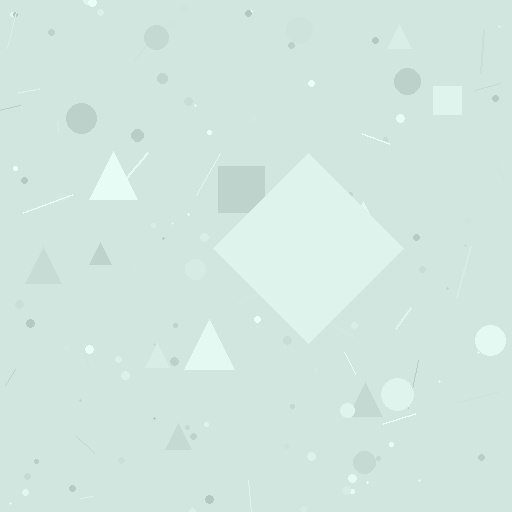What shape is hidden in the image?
A diamond is hidden in the image.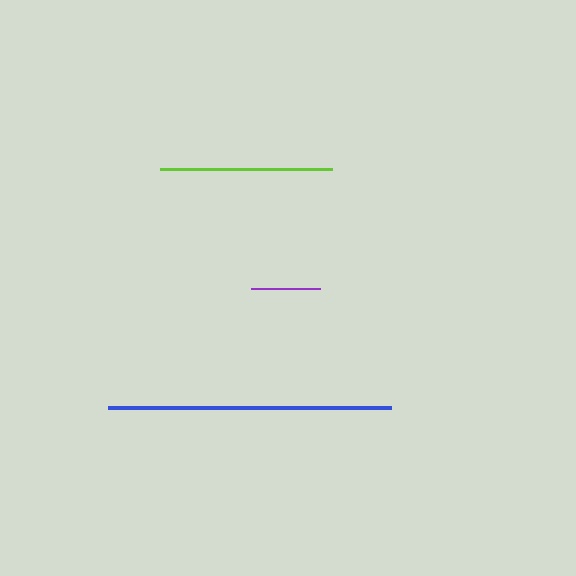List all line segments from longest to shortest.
From longest to shortest: blue, lime, purple.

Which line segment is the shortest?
The purple line is the shortest at approximately 69 pixels.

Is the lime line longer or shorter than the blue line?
The blue line is longer than the lime line.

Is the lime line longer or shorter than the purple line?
The lime line is longer than the purple line.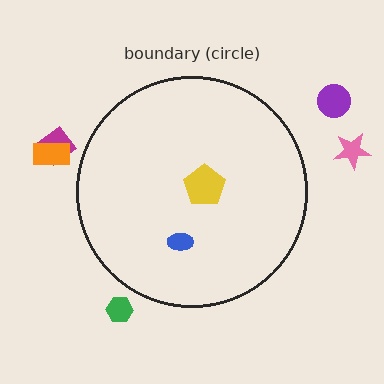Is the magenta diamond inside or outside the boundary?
Outside.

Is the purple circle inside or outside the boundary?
Outside.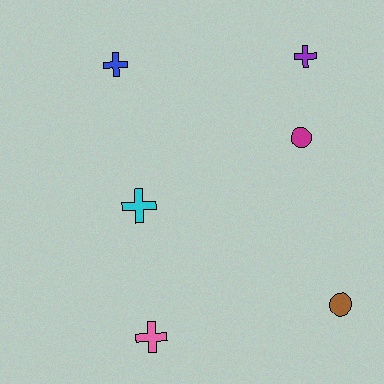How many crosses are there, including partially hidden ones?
There are 4 crosses.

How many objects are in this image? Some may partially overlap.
There are 6 objects.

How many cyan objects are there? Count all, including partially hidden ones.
There is 1 cyan object.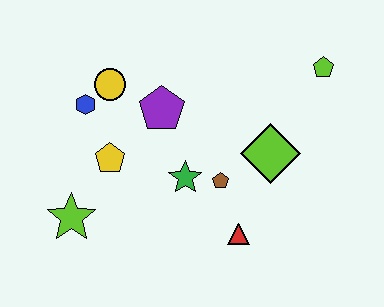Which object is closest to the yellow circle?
The blue hexagon is closest to the yellow circle.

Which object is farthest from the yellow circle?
The lime pentagon is farthest from the yellow circle.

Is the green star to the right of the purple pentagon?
Yes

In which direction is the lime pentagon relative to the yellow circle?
The lime pentagon is to the right of the yellow circle.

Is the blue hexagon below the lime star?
No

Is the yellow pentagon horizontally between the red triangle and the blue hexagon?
Yes